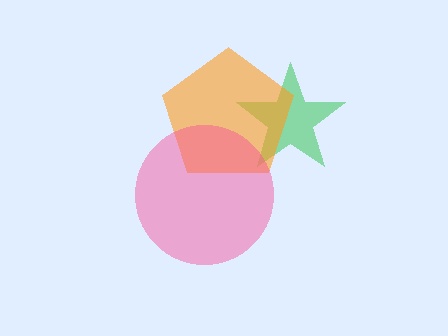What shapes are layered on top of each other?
The layered shapes are: a green star, an orange pentagon, a pink circle.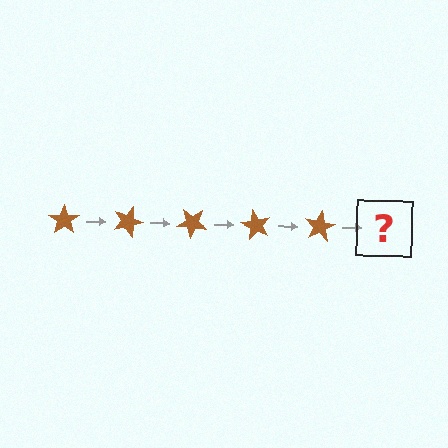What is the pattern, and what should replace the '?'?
The pattern is that the star rotates 20 degrees each step. The '?' should be a brown star rotated 100 degrees.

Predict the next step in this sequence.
The next step is a brown star rotated 100 degrees.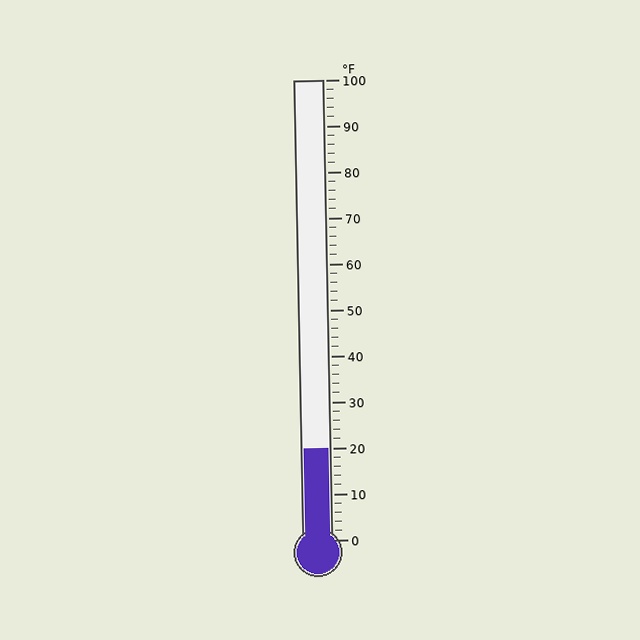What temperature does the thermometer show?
The thermometer shows approximately 20°F.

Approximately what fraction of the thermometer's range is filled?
The thermometer is filled to approximately 20% of its range.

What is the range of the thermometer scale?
The thermometer scale ranges from 0°F to 100°F.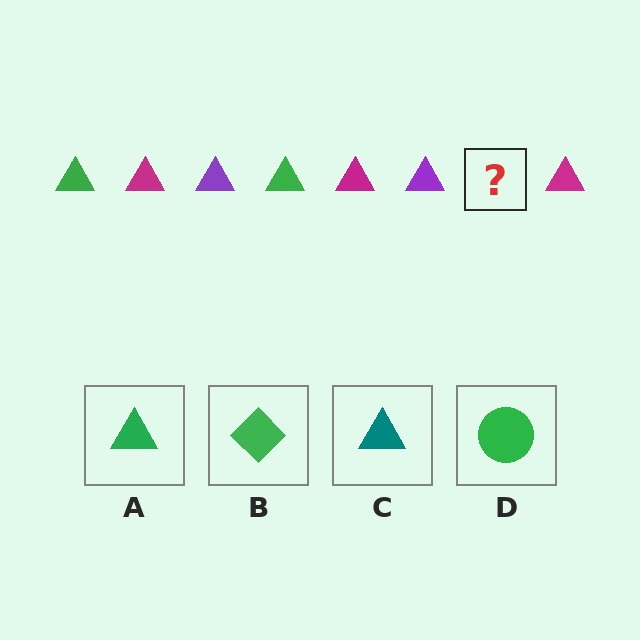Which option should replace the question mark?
Option A.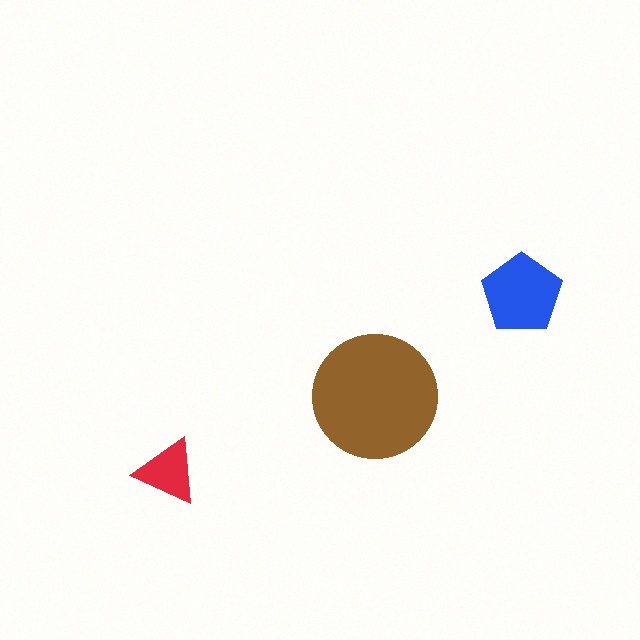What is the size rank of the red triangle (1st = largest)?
3rd.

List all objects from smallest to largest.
The red triangle, the blue pentagon, the brown circle.